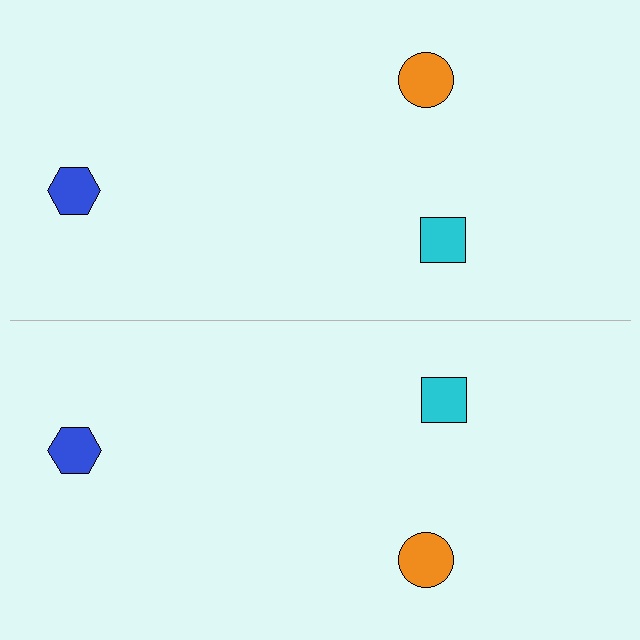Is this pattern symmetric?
Yes, this pattern has bilateral (reflection) symmetry.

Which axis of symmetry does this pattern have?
The pattern has a horizontal axis of symmetry running through the center of the image.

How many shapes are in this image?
There are 6 shapes in this image.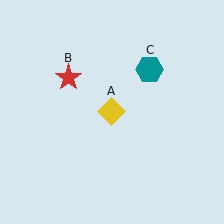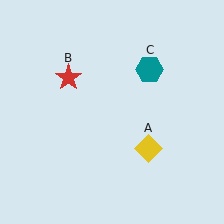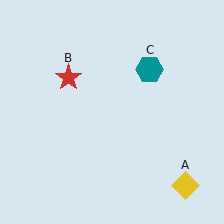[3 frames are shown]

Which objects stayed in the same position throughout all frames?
Red star (object B) and teal hexagon (object C) remained stationary.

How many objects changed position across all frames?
1 object changed position: yellow diamond (object A).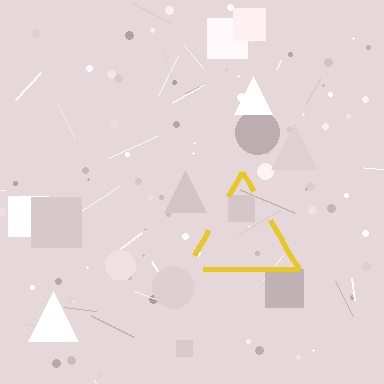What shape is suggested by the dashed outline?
The dashed outline suggests a triangle.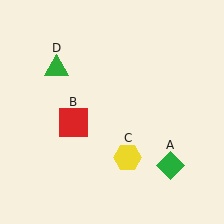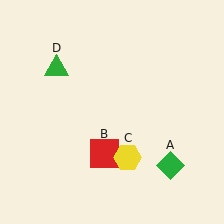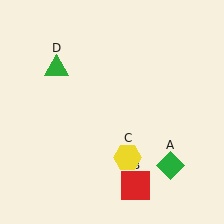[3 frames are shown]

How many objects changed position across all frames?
1 object changed position: red square (object B).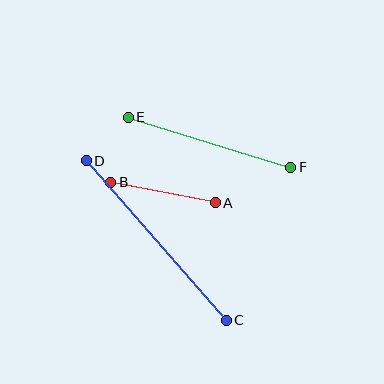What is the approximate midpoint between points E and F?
The midpoint is at approximately (209, 142) pixels.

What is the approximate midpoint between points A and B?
The midpoint is at approximately (163, 192) pixels.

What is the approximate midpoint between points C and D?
The midpoint is at approximately (156, 240) pixels.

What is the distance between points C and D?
The distance is approximately 212 pixels.